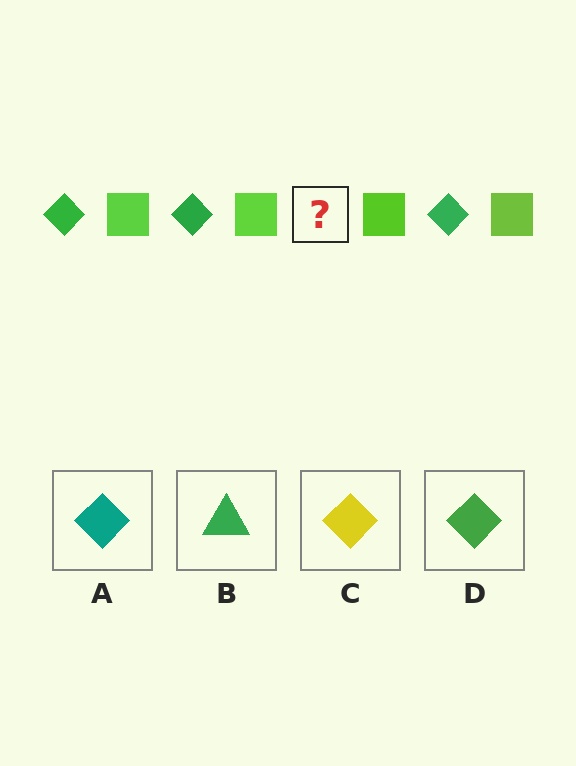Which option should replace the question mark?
Option D.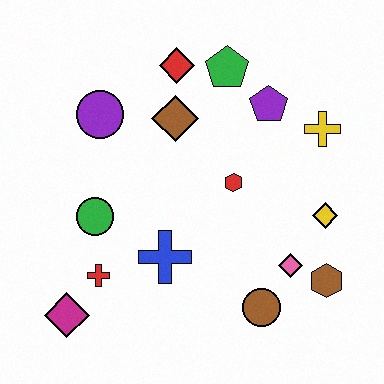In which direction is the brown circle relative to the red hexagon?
The brown circle is below the red hexagon.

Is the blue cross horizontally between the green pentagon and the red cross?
Yes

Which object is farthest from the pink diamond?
The purple circle is farthest from the pink diamond.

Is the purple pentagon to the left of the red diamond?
No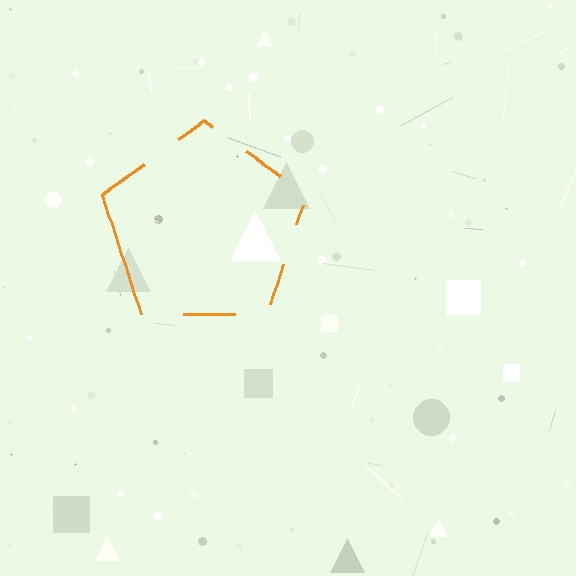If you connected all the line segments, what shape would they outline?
They would outline a pentagon.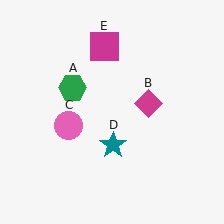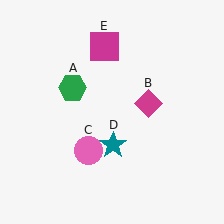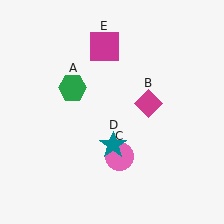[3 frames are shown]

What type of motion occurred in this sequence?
The pink circle (object C) rotated counterclockwise around the center of the scene.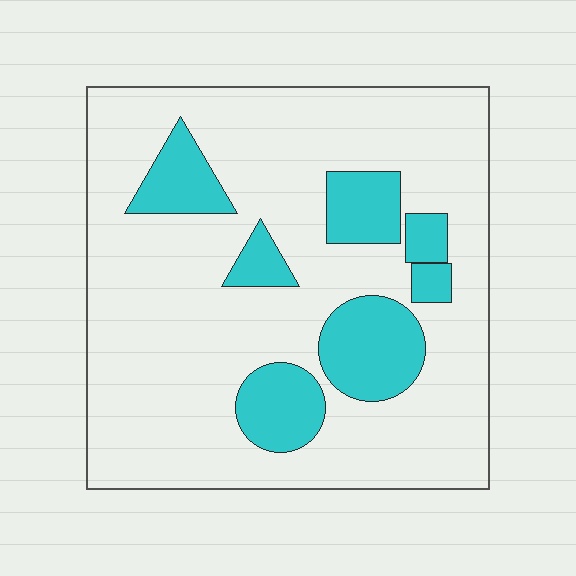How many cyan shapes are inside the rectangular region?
7.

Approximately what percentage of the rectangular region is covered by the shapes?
Approximately 20%.